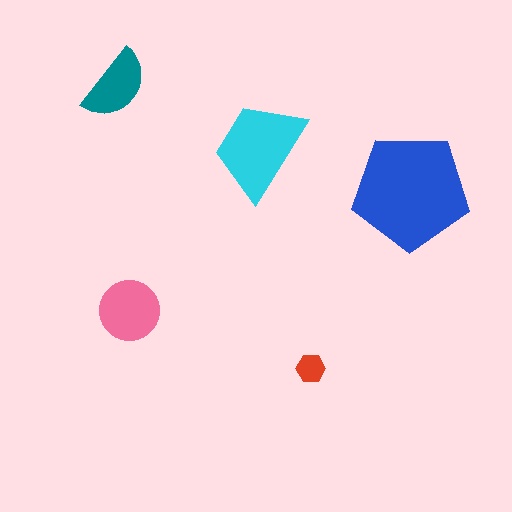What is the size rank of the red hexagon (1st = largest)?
5th.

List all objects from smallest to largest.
The red hexagon, the teal semicircle, the pink circle, the cyan trapezoid, the blue pentagon.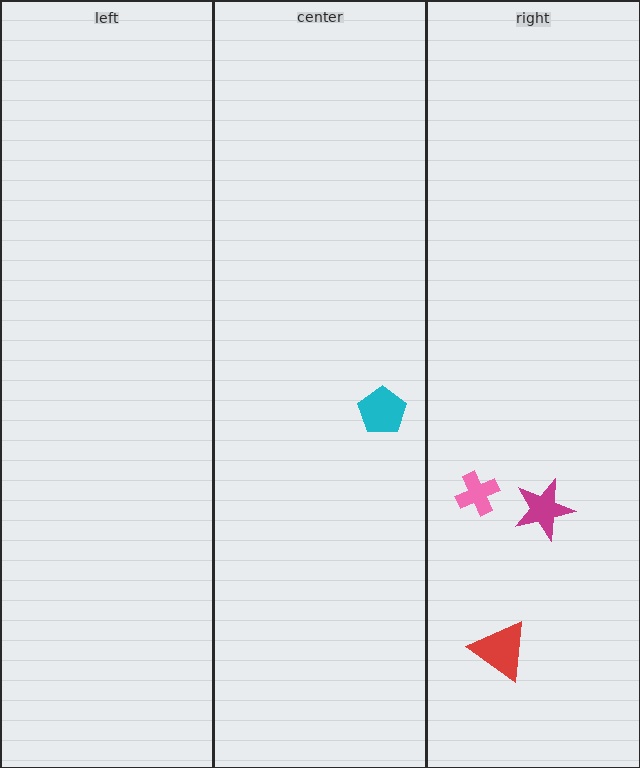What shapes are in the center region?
The cyan pentagon.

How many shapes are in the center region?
1.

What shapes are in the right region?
The red triangle, the pink cross, the magenta star.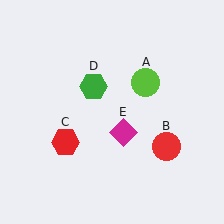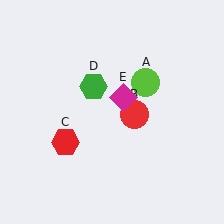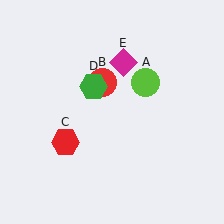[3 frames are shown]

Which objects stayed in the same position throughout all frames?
Lime circle (object A) and red hexagon (object C) and green hexagon (object D) remained stationary.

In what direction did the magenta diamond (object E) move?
The magenta diamond (object E) moved up.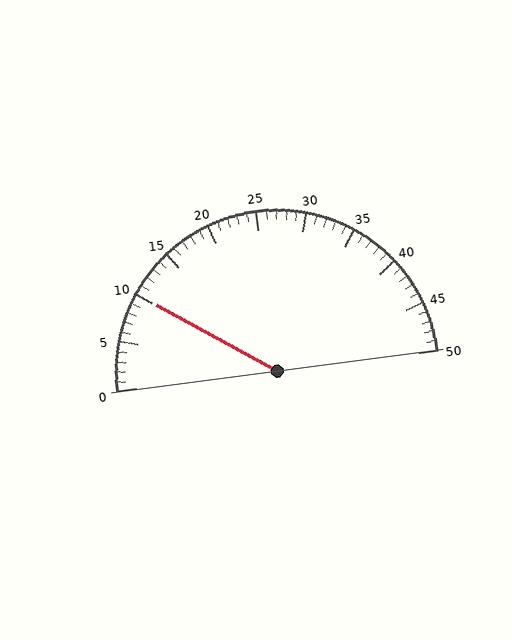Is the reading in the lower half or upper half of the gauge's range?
The reading is in the lower half of the range (0 to 50).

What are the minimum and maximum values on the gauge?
The gauge ranges from 0 to 50.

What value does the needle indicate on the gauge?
The needle indicates approximately 10.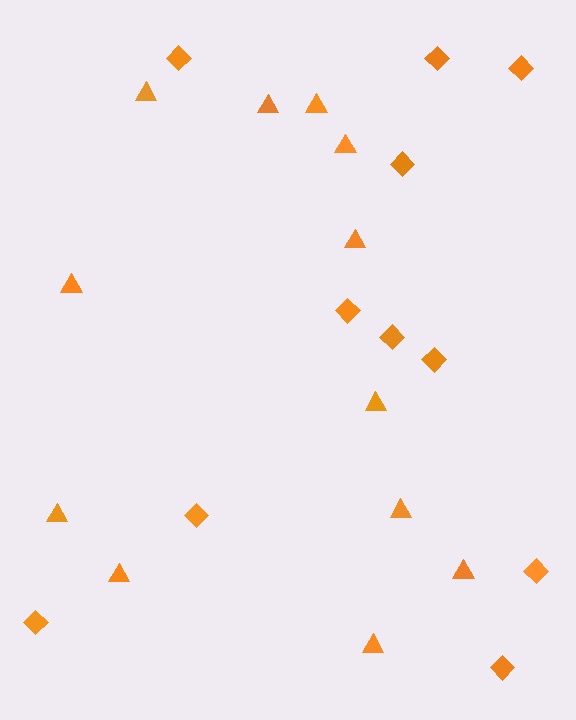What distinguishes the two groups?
There are 2 groups: one group of triangles (12) and one group of diamonds (11).